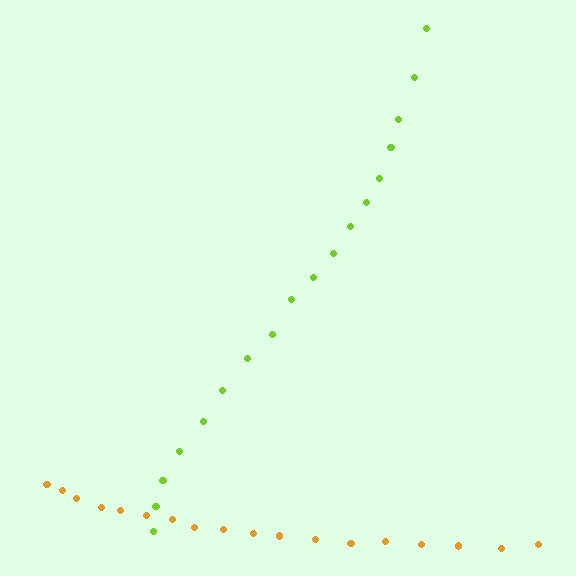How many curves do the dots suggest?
There are 2 distinct paths.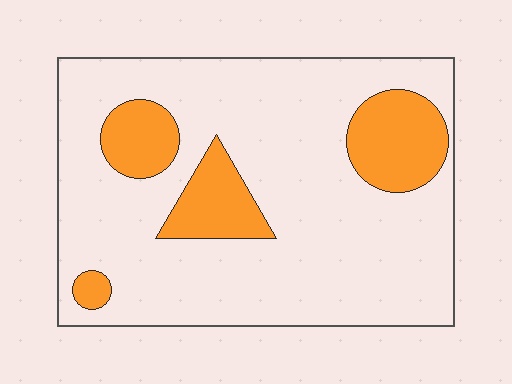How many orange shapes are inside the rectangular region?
4.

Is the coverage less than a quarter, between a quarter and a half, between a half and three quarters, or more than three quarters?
Less than a quarter.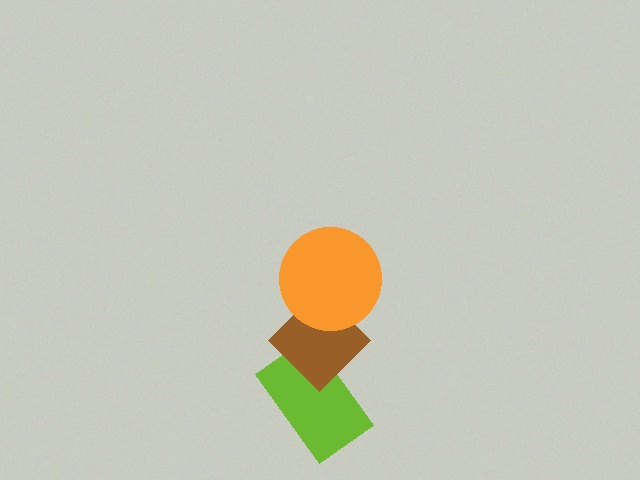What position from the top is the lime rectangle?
The lime rectangle is 3rd from the top.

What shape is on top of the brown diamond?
The orange circle is on top of the brown diamond.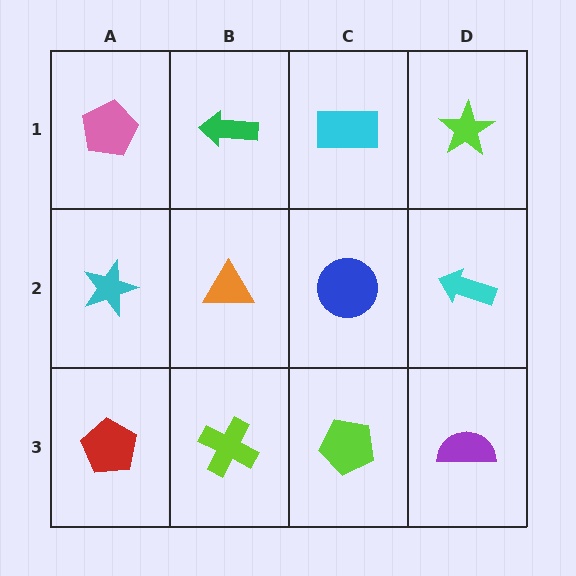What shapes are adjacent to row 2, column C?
A cyan rectangle (row 1, column C), a lime pentagon (row 3, column C), an orange triangle (row 2, column B), a cyan arrow (row 2, column D).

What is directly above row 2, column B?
A green arrow.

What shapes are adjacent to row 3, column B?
An orange triangle (row 2, column B), a red pentagon (row 3, column A), a lime pentagon (row 3, column C).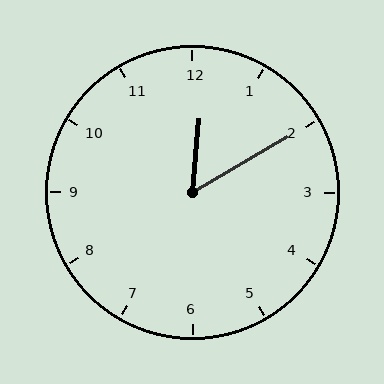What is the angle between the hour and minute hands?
Approximately 55 degrees.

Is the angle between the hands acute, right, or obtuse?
It is acute.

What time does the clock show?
12:10.